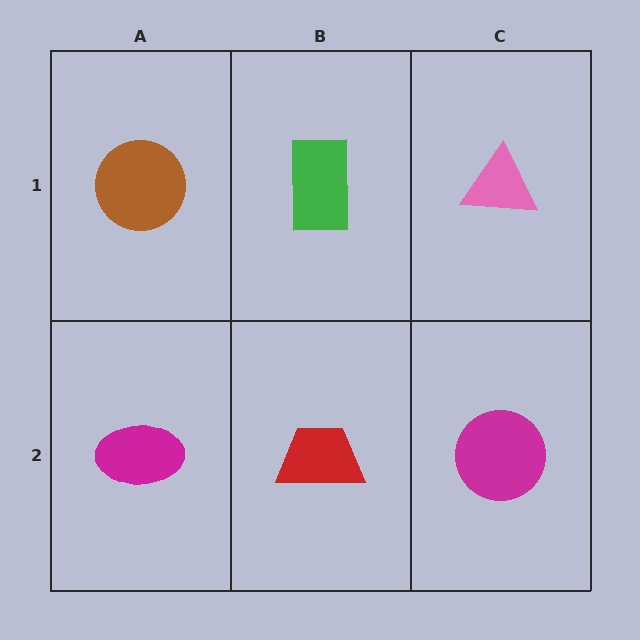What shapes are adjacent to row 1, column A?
A magenta ellipse (row 2, column A), a green rectangle (row 1, column B).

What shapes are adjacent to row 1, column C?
A magenta circle (row 2, column C), a green rectangle (row 1, column B).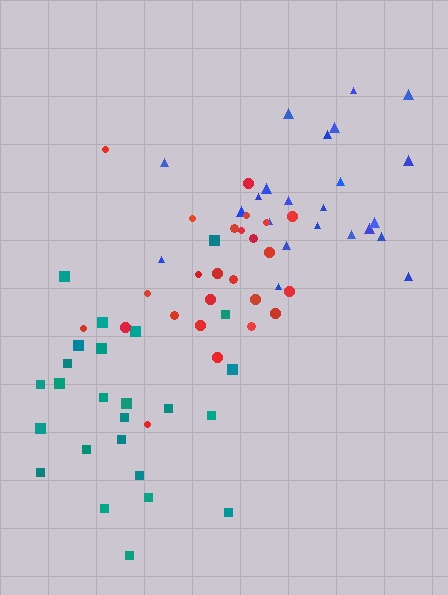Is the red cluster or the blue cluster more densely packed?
Blue.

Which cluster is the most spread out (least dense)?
Red.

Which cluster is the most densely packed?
Teal.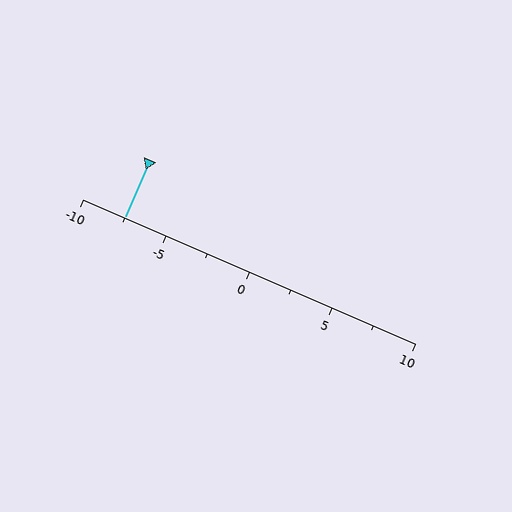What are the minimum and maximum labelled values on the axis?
The axis runs from -10 to 10.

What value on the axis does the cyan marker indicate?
The marker indicates approximately -7.5.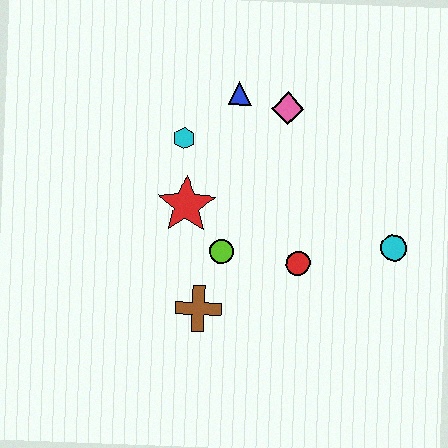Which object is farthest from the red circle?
The blue triangle is farthest from the red circle.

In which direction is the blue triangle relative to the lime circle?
The blue triangle is above the lime circle.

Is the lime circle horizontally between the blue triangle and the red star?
Yes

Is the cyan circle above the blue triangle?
No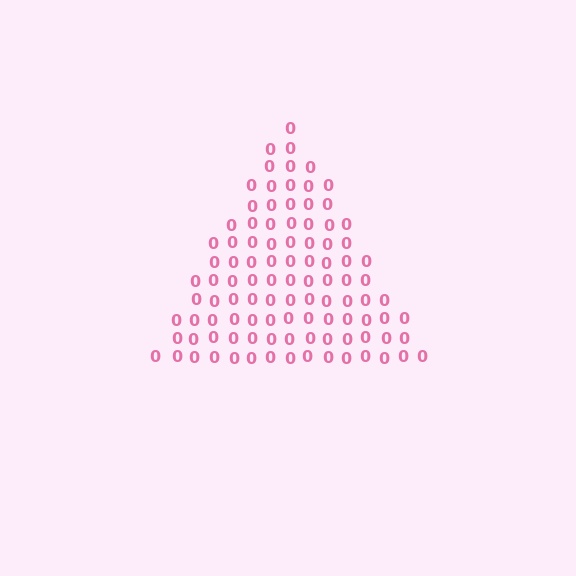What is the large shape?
The large shape is a triangle.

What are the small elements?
The small elements are digit 0's.